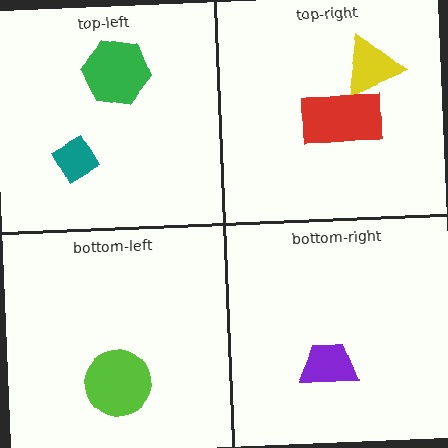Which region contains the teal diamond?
The top-left region.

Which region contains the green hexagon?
The top-left region.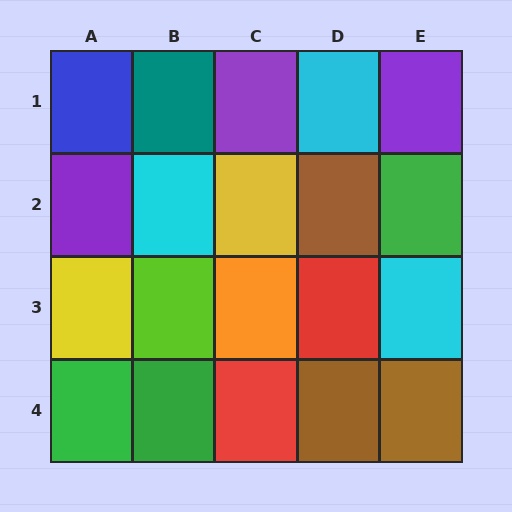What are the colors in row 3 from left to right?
Yellow, lime, orange, red, cyan.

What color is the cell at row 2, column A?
Purple.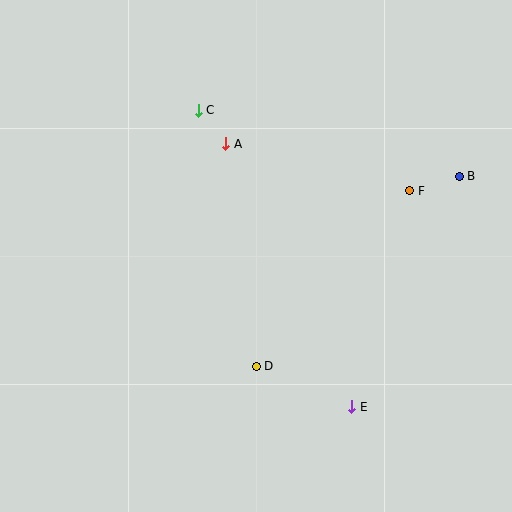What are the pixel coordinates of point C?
Point C is at (198, 111).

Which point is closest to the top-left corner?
Point C is closest to the top-left corner.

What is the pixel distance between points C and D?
The distance between C and D is 262 pixels.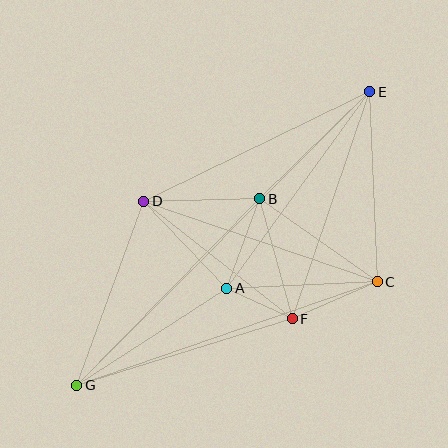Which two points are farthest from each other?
Points E and G are farthest from each other.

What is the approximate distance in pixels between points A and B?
The distance between A and B is approximately 95 pixels.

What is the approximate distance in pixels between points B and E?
The distance between B and E is approximately 154 pixels.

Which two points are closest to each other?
Points A and F are closest to each other.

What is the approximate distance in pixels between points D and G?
The distance between D and G is approximately 196 pixels.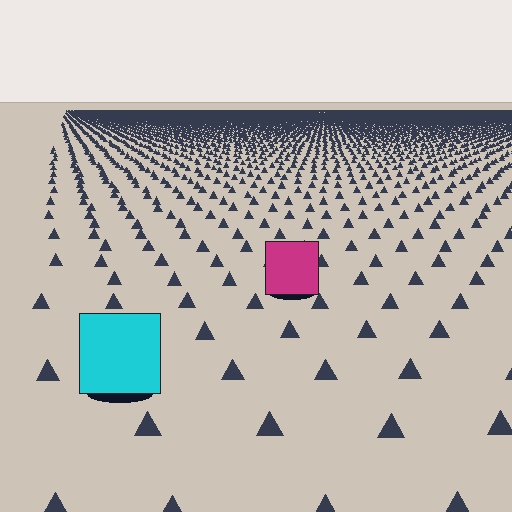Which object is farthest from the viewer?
The magenta square is farthest from the viewer. It appears smaller and the ground texture around it is denser.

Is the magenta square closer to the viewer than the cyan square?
No. The cyan square is closer — you can tell from the texture gradient: the ground texture is coarser near it.